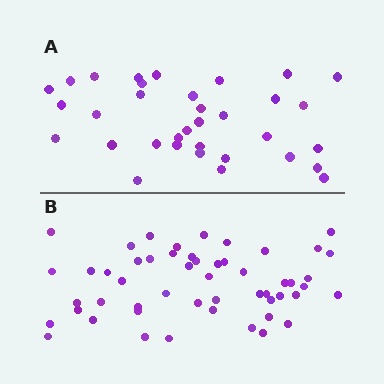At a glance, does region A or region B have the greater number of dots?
Region B (the bottom region) has more dots.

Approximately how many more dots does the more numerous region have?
Region B has approximately 20 more dots than region A.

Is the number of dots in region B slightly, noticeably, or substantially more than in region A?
Region B has substantially more. The ratio is roughly 1.5 to 1.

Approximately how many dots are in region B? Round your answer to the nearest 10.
About 50 dots. (The exact count is 52, which rounds to 50.)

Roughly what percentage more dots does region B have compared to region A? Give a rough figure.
About 55% more.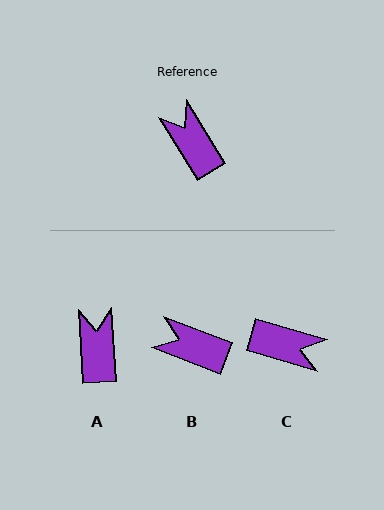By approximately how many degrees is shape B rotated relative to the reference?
Approximately 38 degrees counter-clockwise.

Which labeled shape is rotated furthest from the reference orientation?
C, about 138 degrees away.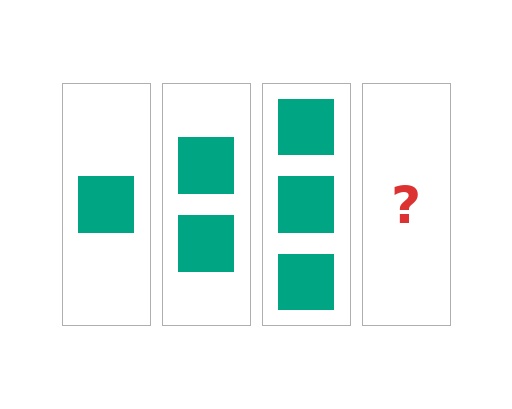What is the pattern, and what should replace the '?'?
The pattern is that each step adds one more square. The '?' should be 4 squares.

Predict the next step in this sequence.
The next step is 4 squares.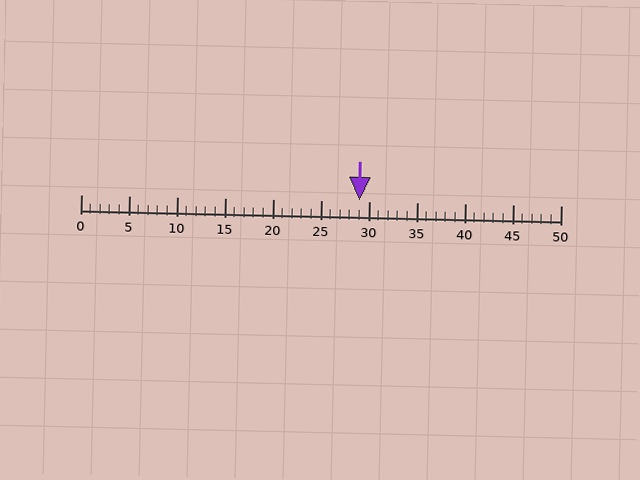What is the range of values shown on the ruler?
The ruler shows values from 0 to 50.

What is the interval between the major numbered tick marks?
The major tick marks are spaced 5 units apart.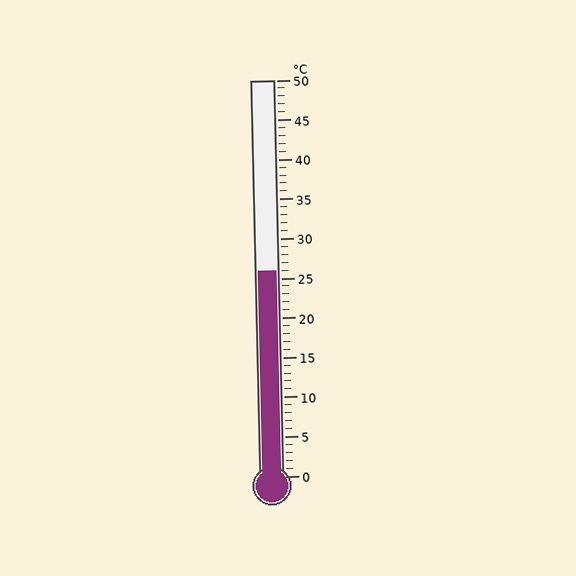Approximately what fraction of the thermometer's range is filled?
The thermometer is filled to approximately 50% of its range.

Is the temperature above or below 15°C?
The temperature is above 15°C.